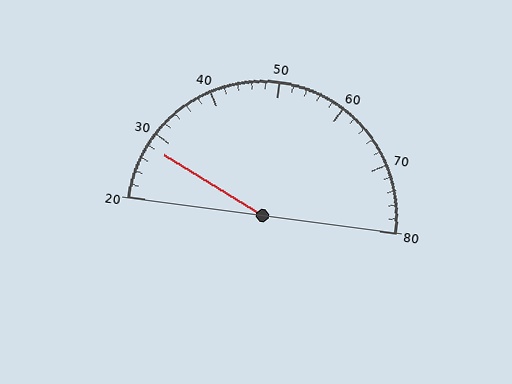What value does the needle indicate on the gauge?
The needle indicates approximately 28.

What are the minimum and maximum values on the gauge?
The gauge ranges from 20 to 80.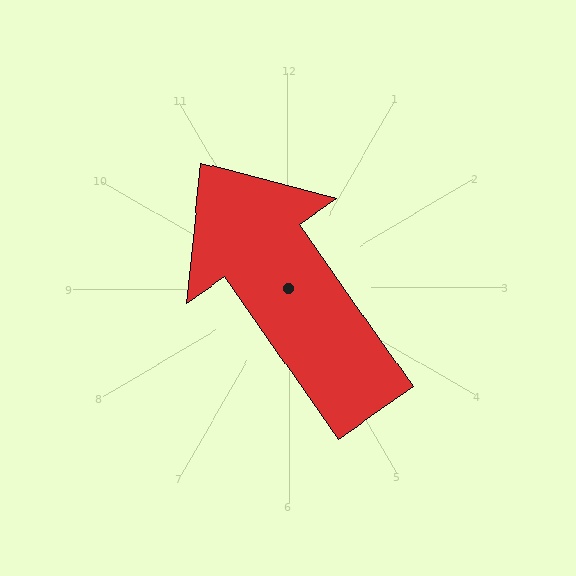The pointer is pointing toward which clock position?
Roughly 11 o'clock.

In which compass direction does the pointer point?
Northwest.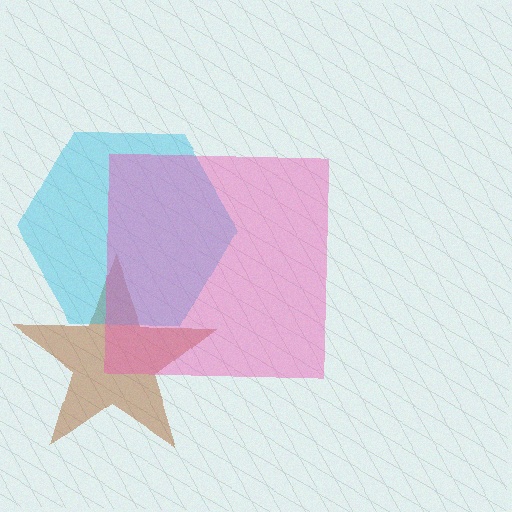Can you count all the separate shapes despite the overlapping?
Yes, there are 3 separate shapes.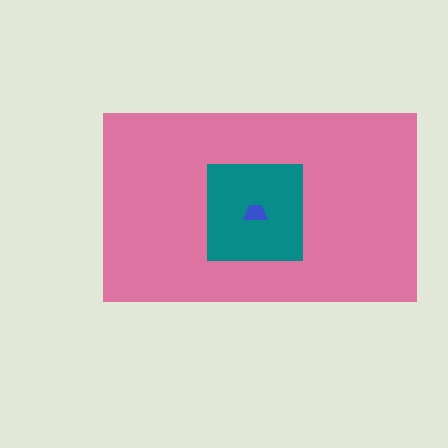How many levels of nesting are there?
3.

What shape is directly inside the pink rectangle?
The teal square.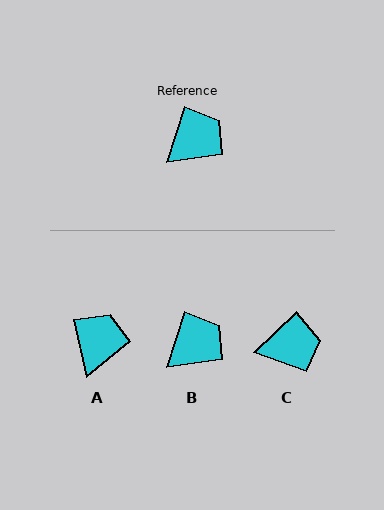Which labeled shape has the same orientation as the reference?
B.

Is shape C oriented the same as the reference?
No, it is off by about 28 degrees.